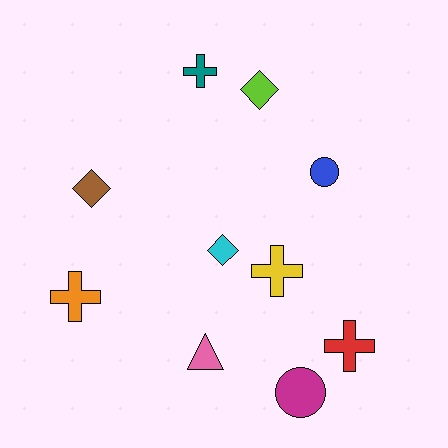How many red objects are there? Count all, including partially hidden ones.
There is 1 red object.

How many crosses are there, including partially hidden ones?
There are 4 crosses.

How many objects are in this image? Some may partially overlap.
There are 10 objects.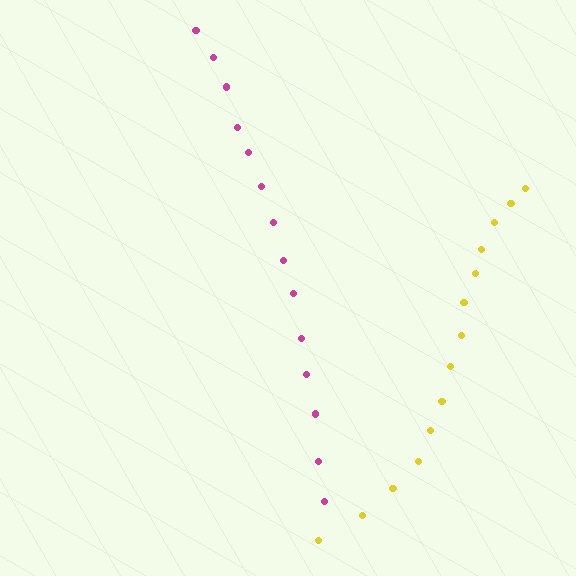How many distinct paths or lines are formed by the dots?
There are 2 distinct paths.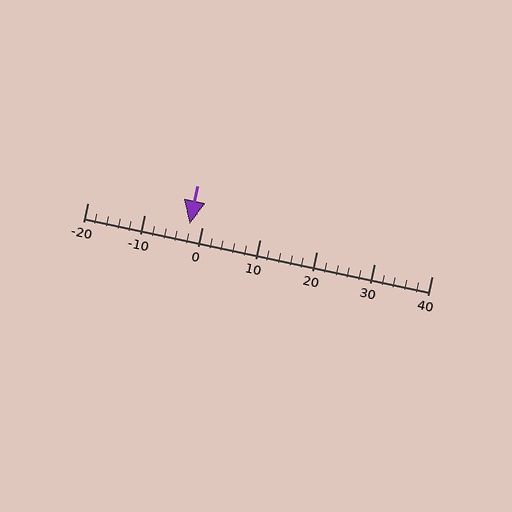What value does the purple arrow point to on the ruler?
The purple arrow points to approximately -2.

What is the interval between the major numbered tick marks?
The major tick marks are spaced 10 units apart.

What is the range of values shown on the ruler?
The ruler shows values from -20 to 40.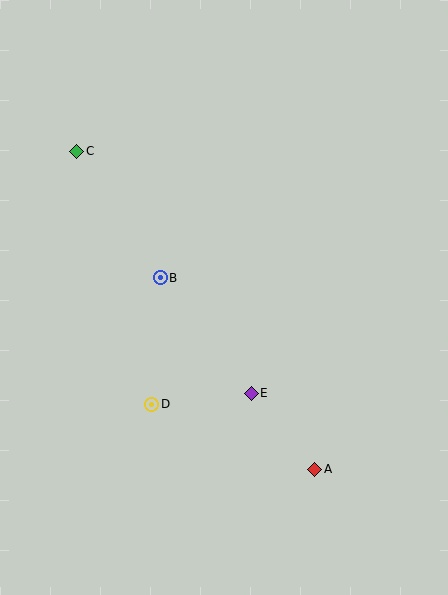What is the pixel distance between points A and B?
The distance between A and B is 246 pixels.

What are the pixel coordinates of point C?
Point C is at (77, 151).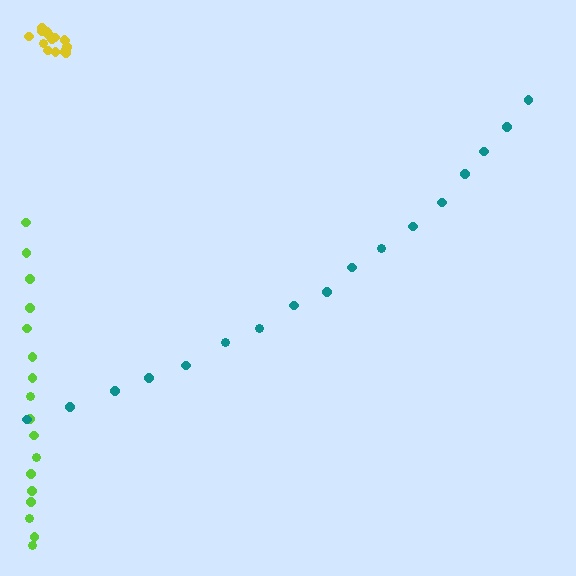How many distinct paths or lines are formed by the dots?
There are 3 distinct paths.